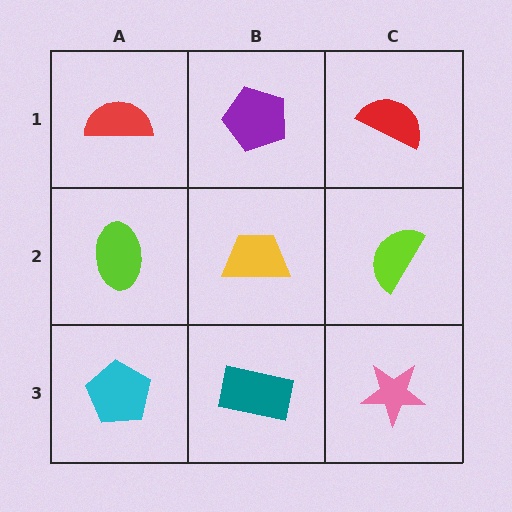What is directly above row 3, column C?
A lime semicircle.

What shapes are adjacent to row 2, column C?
A red semicircle (row 1, column C), a pink star (row 3, column C), a yellow trapezoid (row 2, column B).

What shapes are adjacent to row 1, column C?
A lime semicircle (row 2, column C), a purple pentagon (row 1, column B).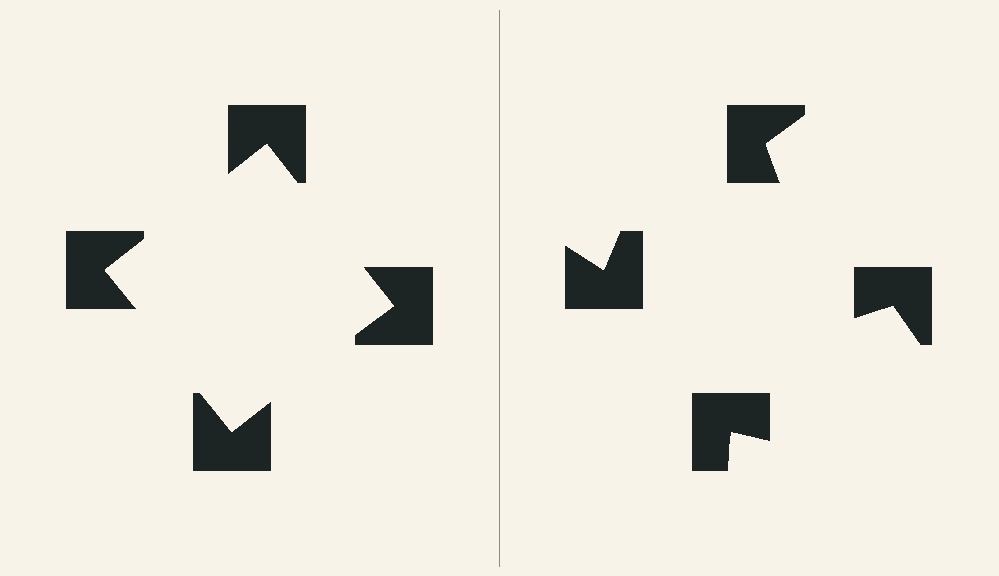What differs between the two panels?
The notched squares are positioned identically on both sides; only the wedge orientations differ. On the left they align to a square; on the right they are misaligned.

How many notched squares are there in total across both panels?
8 — 4 on each side.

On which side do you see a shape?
An illusory square appears on the left side. On the right side the wedge cuts are rotated, so no coherent shape forms.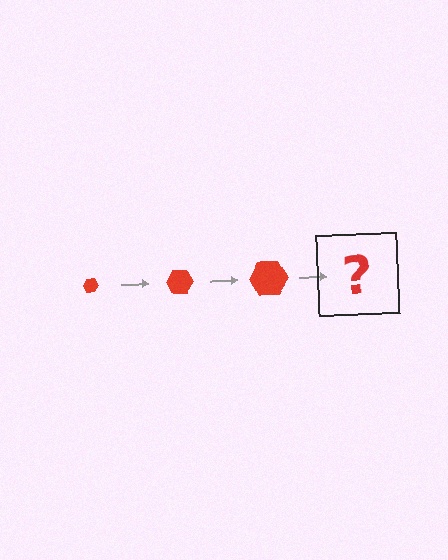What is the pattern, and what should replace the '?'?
The pattern is that the hexagon gets progressively larger each step. The '?' should be a red hexagon, larger than the previous one.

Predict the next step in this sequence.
The next step is a red hexagon, larger than the previous one.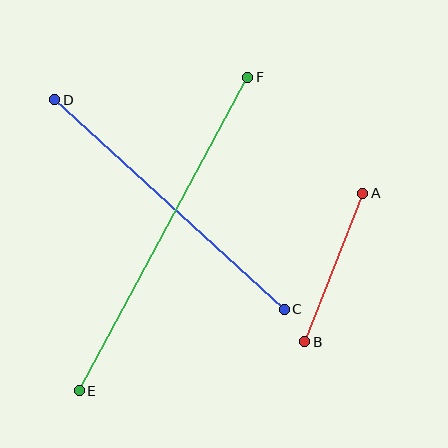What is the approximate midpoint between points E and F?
The midpoint is at approximately (164, 234) pixels.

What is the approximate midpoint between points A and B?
The midpoint is at approximately (334, 268) pixels.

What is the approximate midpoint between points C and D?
The midpoint is at approximately (169, 204) pixels.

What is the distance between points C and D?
The distance is approximately 311 pixels.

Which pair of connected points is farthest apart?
Points E and F are farthest apart.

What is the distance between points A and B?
The distance is approximately 159 pixels.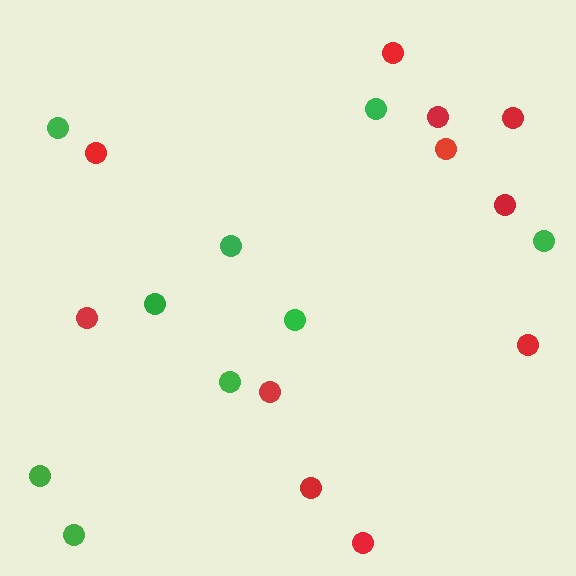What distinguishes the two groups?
There are 2 groups: one group of red circles (11) and one group of green circles (9).